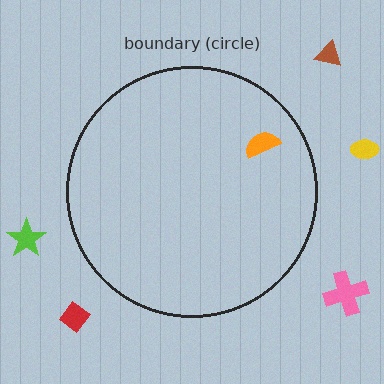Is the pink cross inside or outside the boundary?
Outside.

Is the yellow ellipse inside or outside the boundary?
Outside.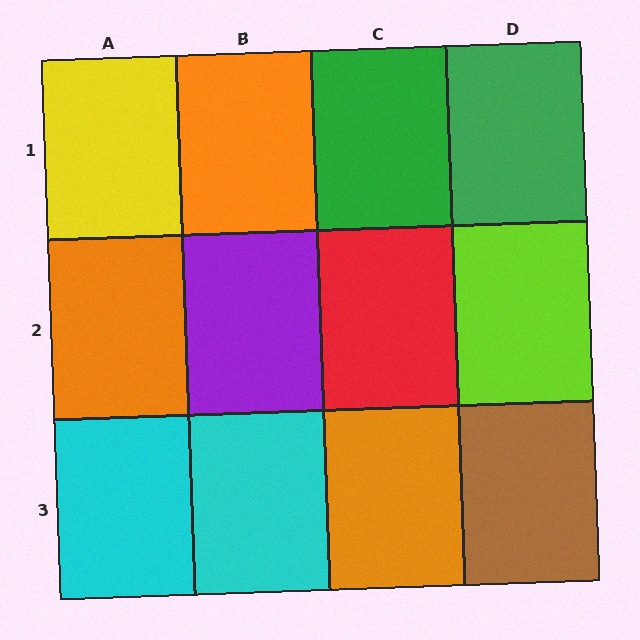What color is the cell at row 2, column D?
Lime.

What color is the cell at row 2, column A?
Orange.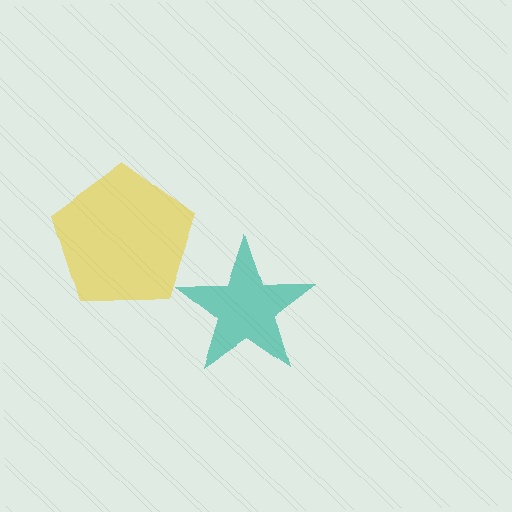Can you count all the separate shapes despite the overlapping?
Yes, there are 2 separate shapes.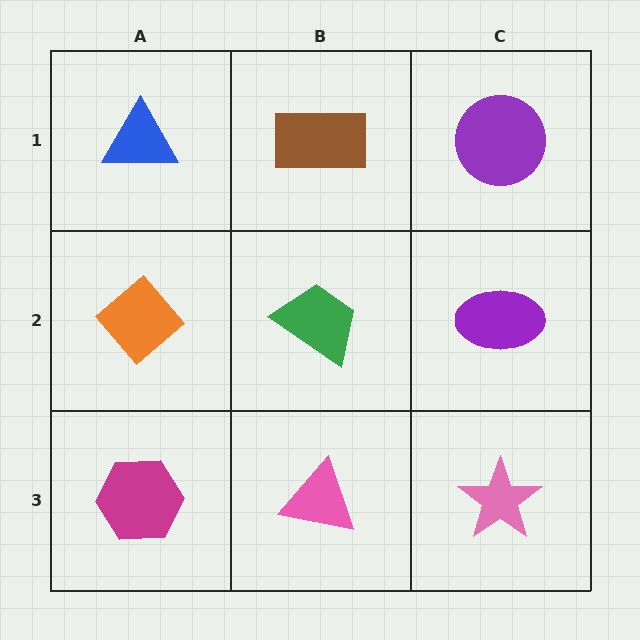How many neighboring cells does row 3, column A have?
2.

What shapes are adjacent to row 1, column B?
A green trapezoid (row 2, column B), a blue triangle (row 1, column A), a purple circle (row 1, column C).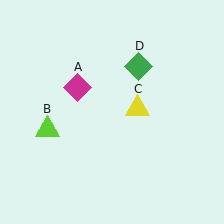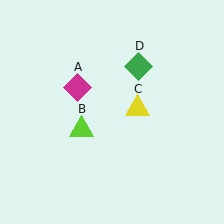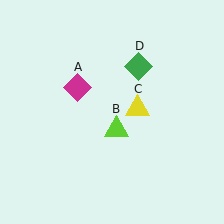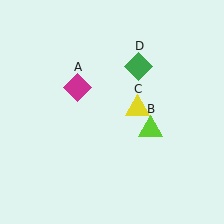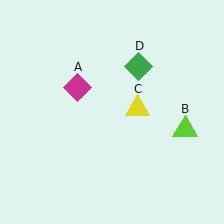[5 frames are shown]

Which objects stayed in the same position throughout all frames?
Magenta diamond (object A) and yellow triangle (object C) and green diamond (object D) remained stationary.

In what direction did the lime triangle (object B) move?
The lime triangle (object B) moved right.